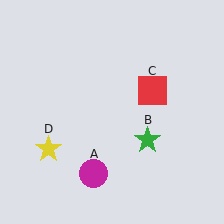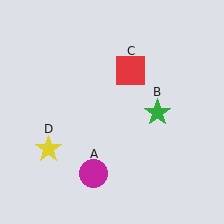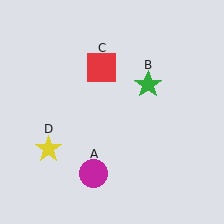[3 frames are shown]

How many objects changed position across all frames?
2 objects changed position: green star (object B), red square (object C).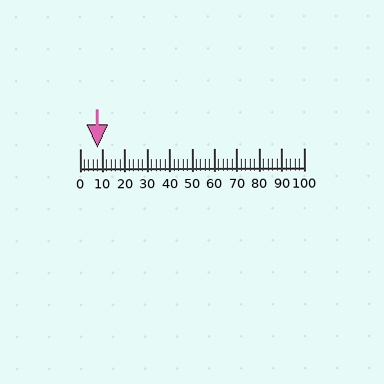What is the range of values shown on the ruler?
The ruler shows values from 0 to 100.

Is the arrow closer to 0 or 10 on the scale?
The arrow is closer to 10.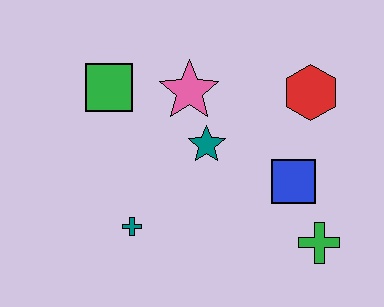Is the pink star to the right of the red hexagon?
No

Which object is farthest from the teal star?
The green cross is farthest from the teal star.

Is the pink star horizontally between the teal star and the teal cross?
Yes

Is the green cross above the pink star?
No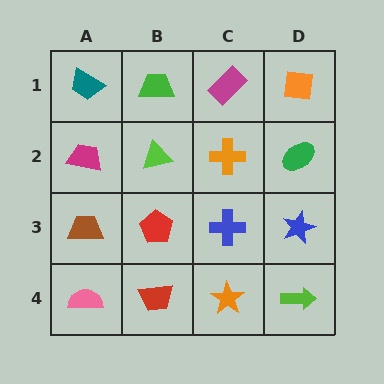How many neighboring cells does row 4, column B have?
3.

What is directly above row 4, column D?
A blue star.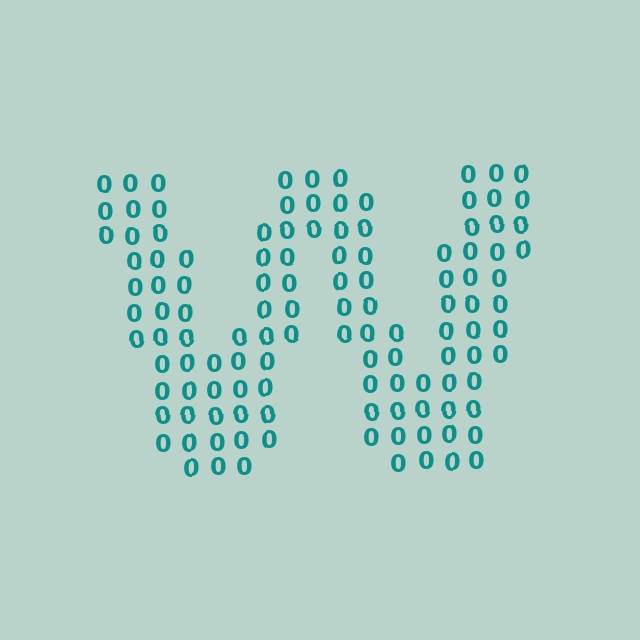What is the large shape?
The large shape is the letter W.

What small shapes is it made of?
It is made of small digit 0's.